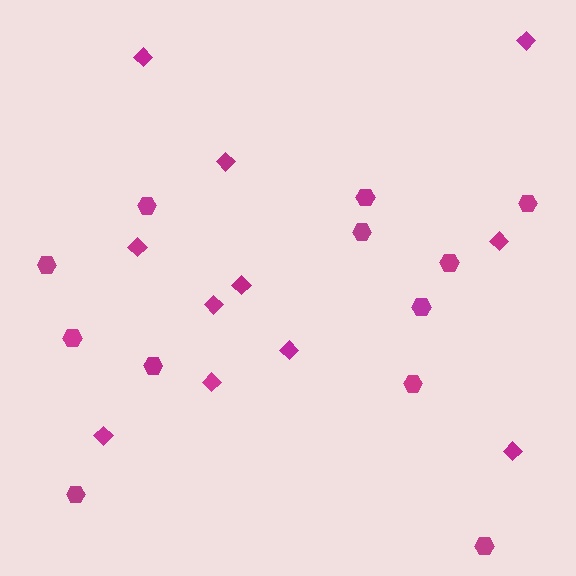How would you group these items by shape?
There are 2 groups: one group of diamonds (11) and one group of hexagons (12).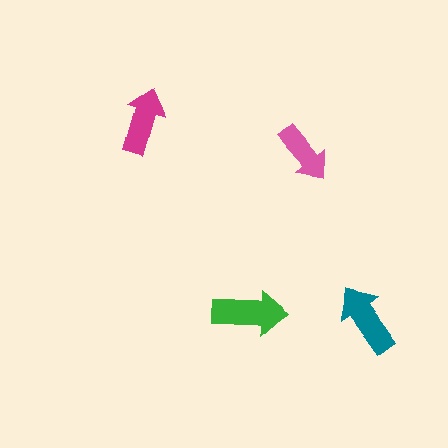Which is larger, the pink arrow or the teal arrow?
The teal one.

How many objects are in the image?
There are 4 objects in the image.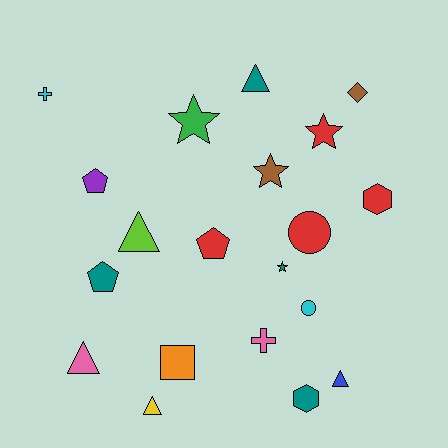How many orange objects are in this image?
There is 1 orange object.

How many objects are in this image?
There are 20 objects.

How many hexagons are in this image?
There are 2 hexagons.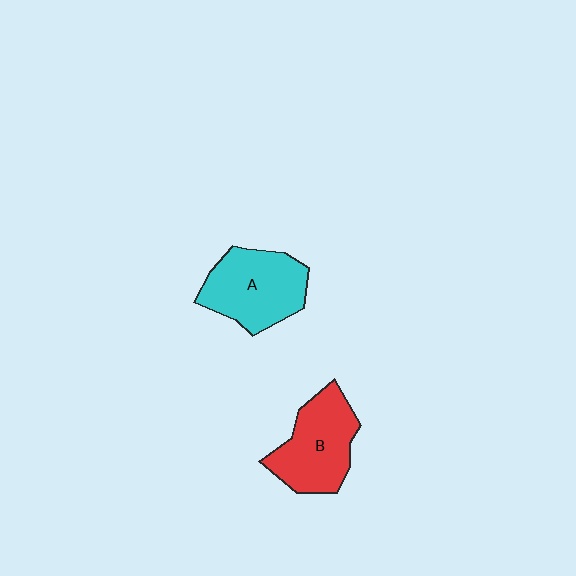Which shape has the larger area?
Shape A (cyan).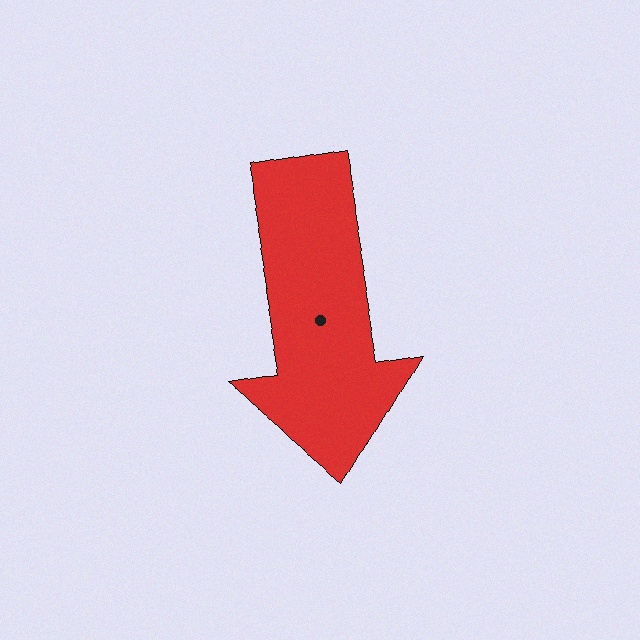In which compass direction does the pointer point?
South.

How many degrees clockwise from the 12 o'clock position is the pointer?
Approximately 170 degrees.